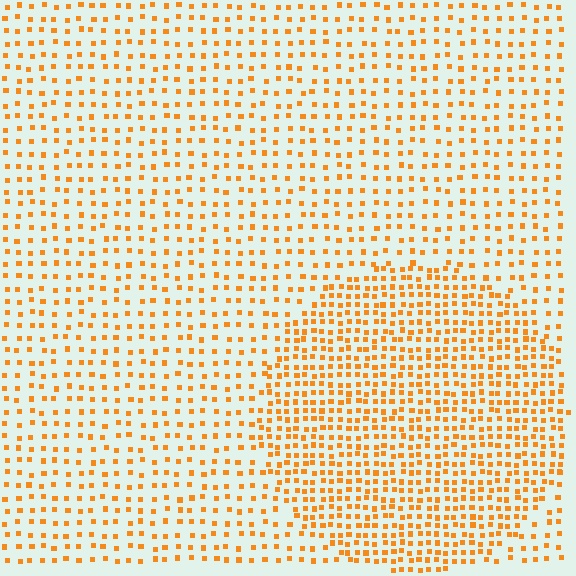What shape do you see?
I see a circle.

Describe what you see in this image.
The image contains small orange elements arranged at two different densities. A circle-shaped region is visible where the elements are more densely packed than the surrounding area.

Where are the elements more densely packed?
The elements are more densely packed inside the circle boundary.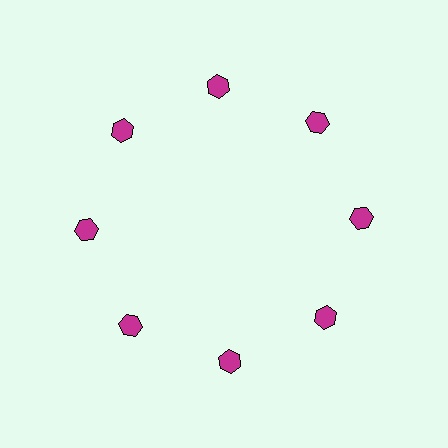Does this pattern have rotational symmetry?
Yes, this pattern has 8-fold rotational symmetry. It looks the same after rotating 45 degrees around the center.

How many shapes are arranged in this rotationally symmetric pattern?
There are 8 shapes, arranged in 8 groups of 1.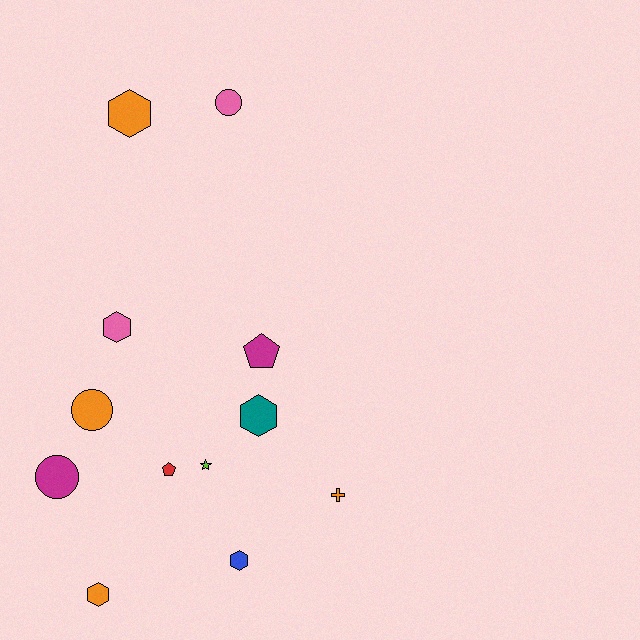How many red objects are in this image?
There is 1 red object.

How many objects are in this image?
There are 12 objects.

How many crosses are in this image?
There is 1 cross.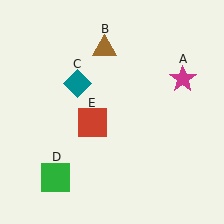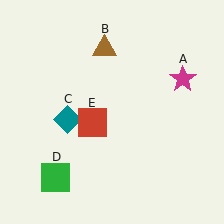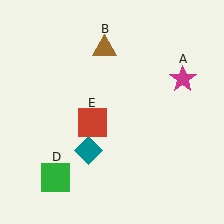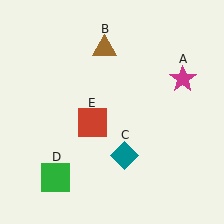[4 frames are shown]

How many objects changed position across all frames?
1 object changed position: teal diamond (object C).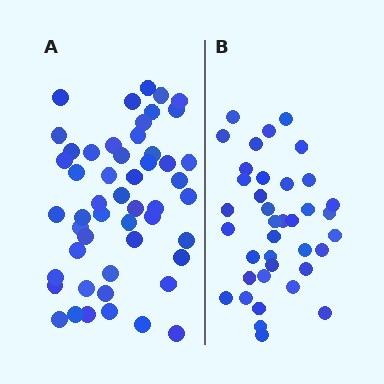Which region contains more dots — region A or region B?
Region A (the left region) has more dots.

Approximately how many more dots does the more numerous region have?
Region A has approximately 15 more dots than region B.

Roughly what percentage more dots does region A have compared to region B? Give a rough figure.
About 35% more.